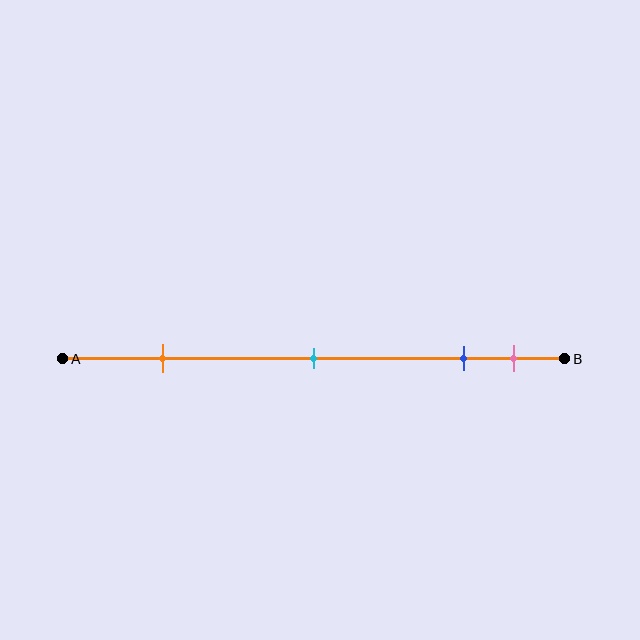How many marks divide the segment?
There are 4 marks dividing the segment.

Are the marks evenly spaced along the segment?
No, the marks are not evenly spaced.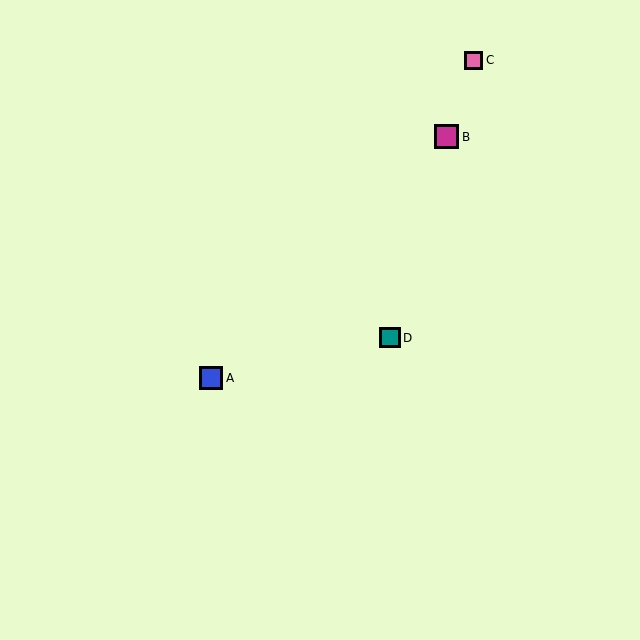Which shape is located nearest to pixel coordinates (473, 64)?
The pink square (labeled C) at (474, 60) is nearest to that location.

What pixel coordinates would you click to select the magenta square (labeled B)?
Click at (447, 137) to select the magenta square B.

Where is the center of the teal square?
The center of the teal square is at (390, 338).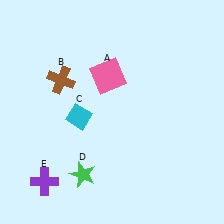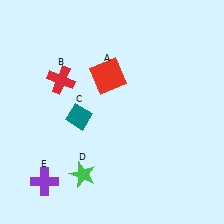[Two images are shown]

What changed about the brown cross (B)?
In Image 1, B is brown. In Image 2, it changed to red.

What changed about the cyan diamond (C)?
In Image 1, C is cyan. In Image 2, it changed to teal.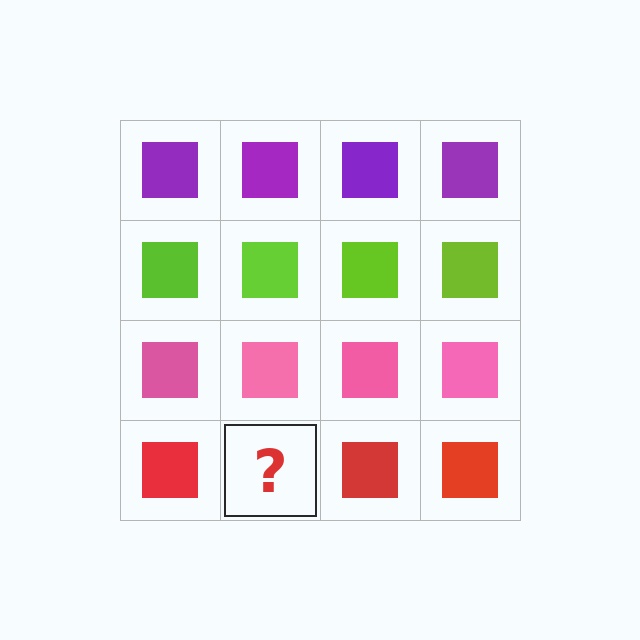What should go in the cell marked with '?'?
The missing cell should contain a red square.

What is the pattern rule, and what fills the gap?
The rule is that each row has a consistent color. The gap should be filled with a red square.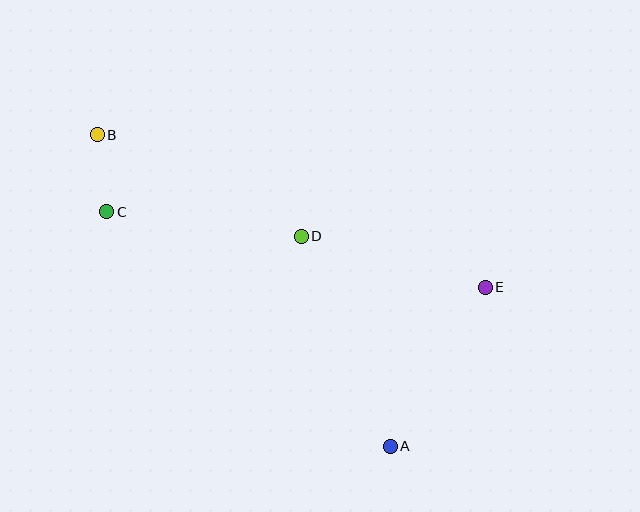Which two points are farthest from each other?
Points A and B are farthest from each other.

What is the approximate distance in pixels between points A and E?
The distance between A and E is approximately 185 pixels.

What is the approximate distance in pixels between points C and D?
The distance between C and D is approximately 196 pixels.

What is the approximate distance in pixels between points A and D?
The distance between A and D is approximately 228 pixels.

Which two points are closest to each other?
Points B and C are closest to each other.